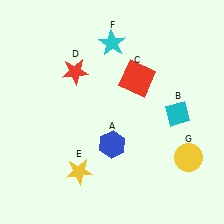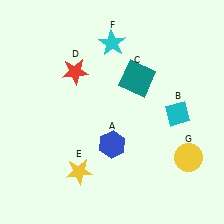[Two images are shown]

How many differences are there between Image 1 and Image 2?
There is 1 difference between the two images.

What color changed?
The square (C) changed from red in Image 1 to teal in Image 2.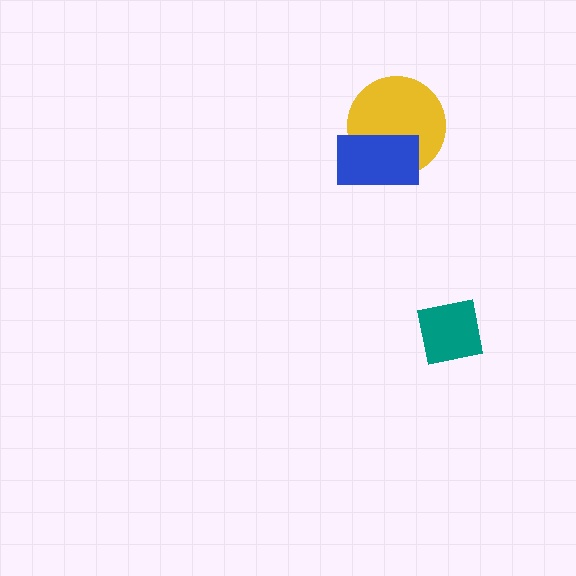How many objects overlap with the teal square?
0 objects overlap with the teal square.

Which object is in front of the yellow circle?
The blue rectangle is in front of the yellow circle.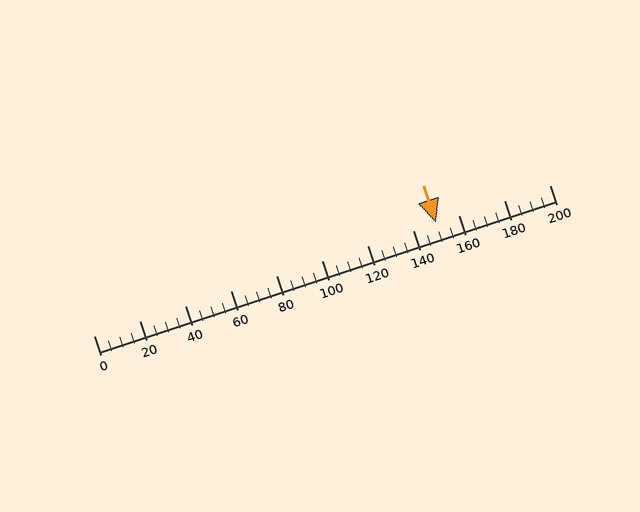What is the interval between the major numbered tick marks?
The major tick marks are spaced 20 units apart.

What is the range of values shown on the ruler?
The ruler shows values from 0 to 200.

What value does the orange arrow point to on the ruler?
The orange arrow points to approximately 150.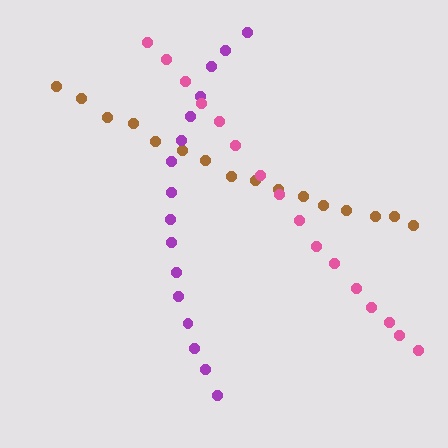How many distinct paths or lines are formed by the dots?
There are 3 distinct paths.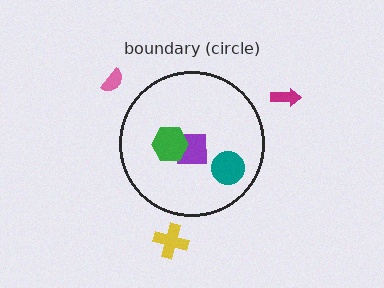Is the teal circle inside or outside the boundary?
Inside.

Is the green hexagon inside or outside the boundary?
Inside.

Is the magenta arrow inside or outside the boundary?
Outside.